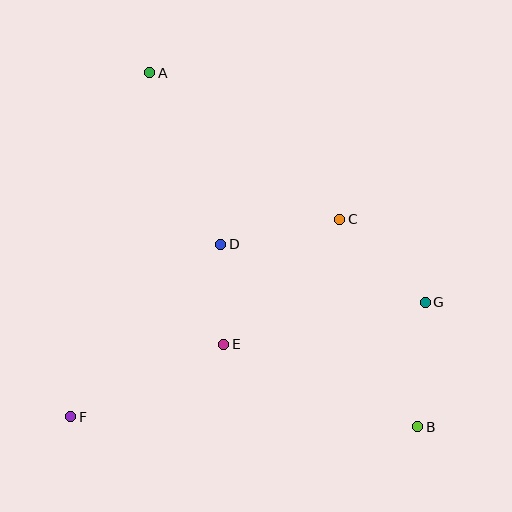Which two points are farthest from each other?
Points A and B are farthest from each other.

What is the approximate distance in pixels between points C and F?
The distance between C and F is approximately 334 pixels.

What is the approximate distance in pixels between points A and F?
The distance between A and F is approximately 353 pixels.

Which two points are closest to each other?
Points D and E are closest to each other.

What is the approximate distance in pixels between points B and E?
The distance between B and E is approximately 211 pixels.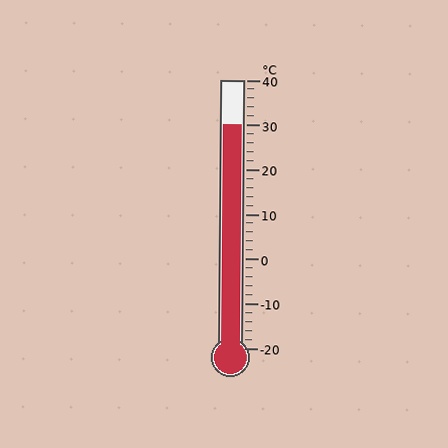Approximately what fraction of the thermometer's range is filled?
The thermometer is filled to approximately 85% of its range.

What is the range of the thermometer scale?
The thermometer scale ranges from -20°C to 40°C.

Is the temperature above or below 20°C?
The temperature is above 20°C.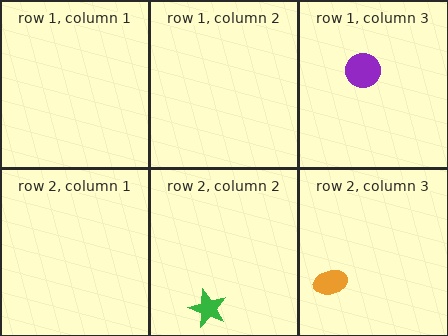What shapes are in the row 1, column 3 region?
The purple circle.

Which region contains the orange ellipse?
The row 2, column 3 region.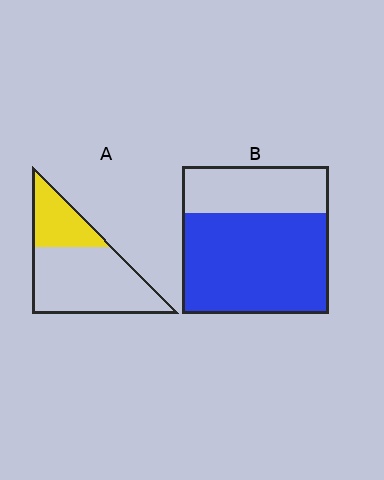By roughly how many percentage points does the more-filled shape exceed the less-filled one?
By roughly 40 percentage points (B over A).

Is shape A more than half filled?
No.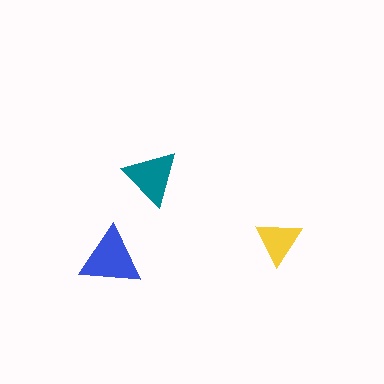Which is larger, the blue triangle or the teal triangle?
The blue one.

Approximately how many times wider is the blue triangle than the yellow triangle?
About 1.5 times wider.